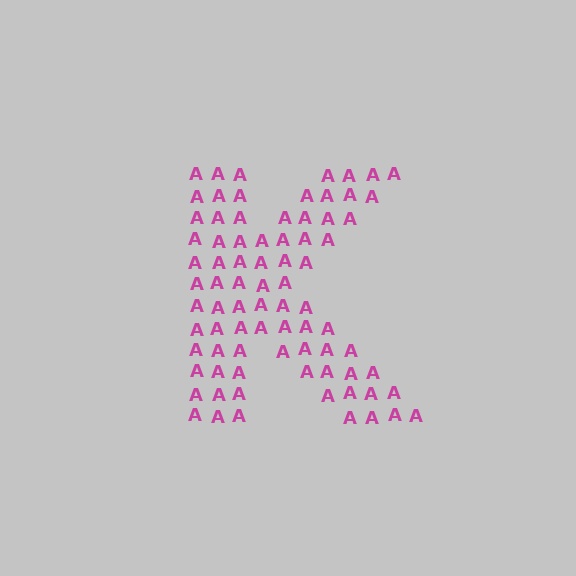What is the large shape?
The large shape is the letter K.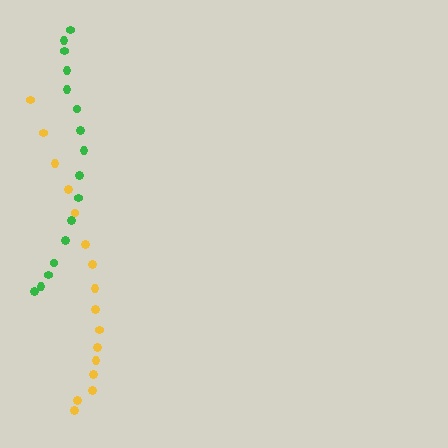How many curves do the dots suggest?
There are 2 distinct paths.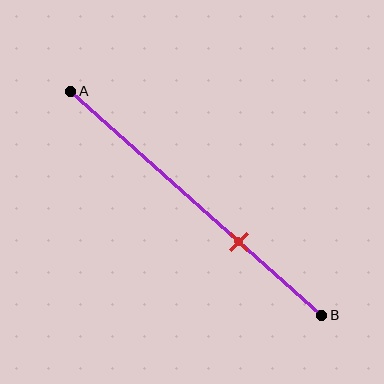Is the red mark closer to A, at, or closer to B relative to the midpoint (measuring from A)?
The red mark is closer to point B than the midpoint of segment AB.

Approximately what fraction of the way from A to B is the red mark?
The red mark is approximately 65% of the way from A to B.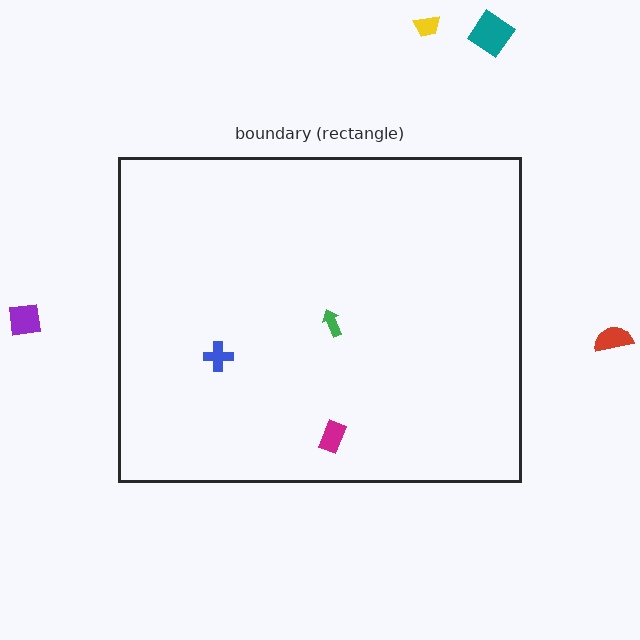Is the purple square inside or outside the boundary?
Outside.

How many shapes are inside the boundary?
3 inside, 4 outside.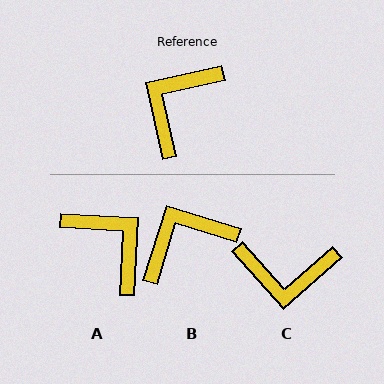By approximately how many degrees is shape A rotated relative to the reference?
Approximately 106 degrees clockwise.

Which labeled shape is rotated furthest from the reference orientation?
C, about 119 degrees away.